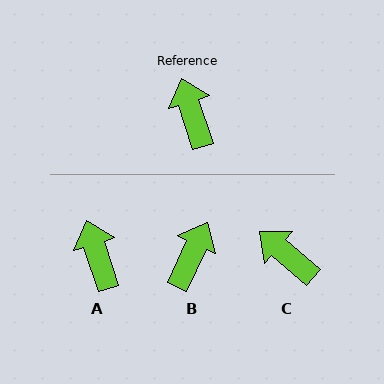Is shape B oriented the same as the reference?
No, it is off by about 43 degrees.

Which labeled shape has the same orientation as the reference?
A.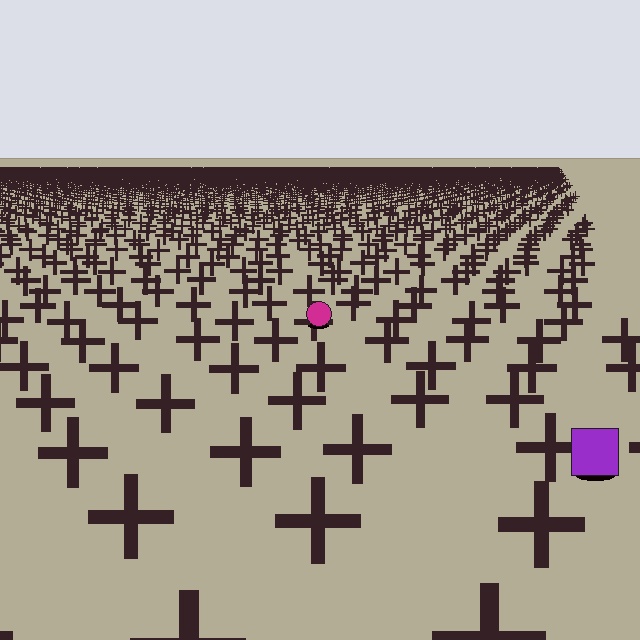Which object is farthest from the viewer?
The magenta circle is farthest from the viewer. It appears smaller and the ground texture around it is denser.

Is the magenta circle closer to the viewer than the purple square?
No. The purple square is closer — you can tell from the texture gradient: the ground texture is coarser near it.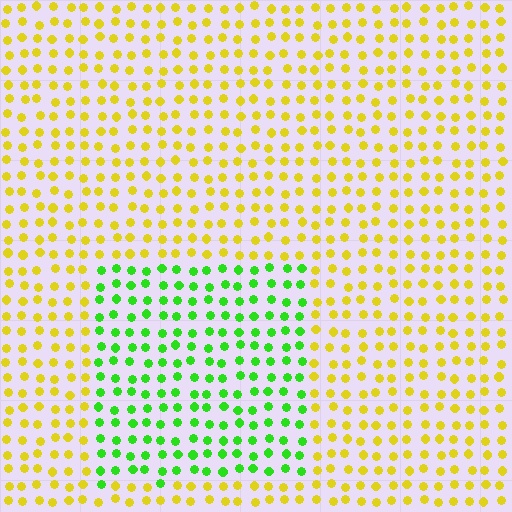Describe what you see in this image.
The image is filled with small yellow elements in a uniform arrangement. A rectangle-shaped region is visible where the elements are tinted to a slightly different hue, forming a subtle color boundary.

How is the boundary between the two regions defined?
The boundary is defined purely by a slight shift in hue (about 60 degrees). Spacing, size, and orientation are identical on both sides.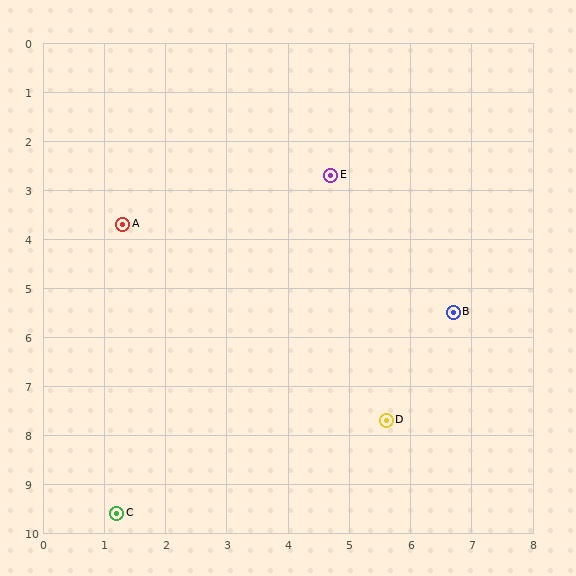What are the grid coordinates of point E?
Point E is at approximately (4.7, 2.7).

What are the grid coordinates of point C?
Point C is at approximately (1.2, 9.6).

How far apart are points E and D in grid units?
Points E and D are about 5.1 grid units apart.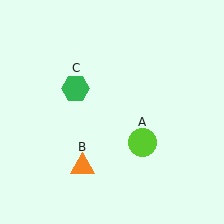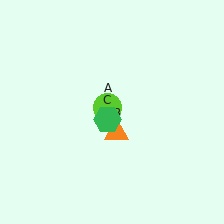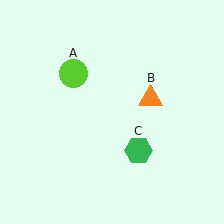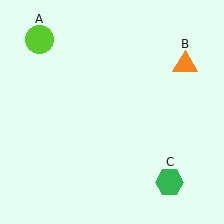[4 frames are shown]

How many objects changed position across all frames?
3 objects changed position: lime circle (object A), orange triangle (object B), green hexagon (object C).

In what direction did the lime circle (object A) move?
The lime circle (object A) moved up and to the left.